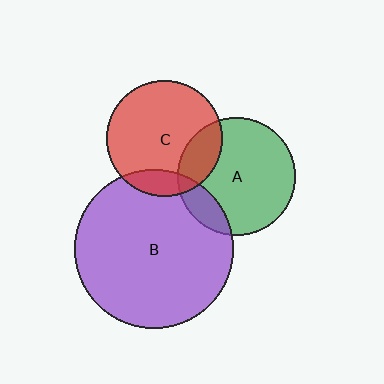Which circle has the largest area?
Circle B (purple).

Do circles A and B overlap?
Yes.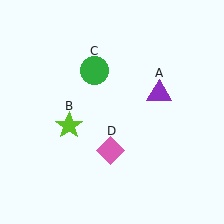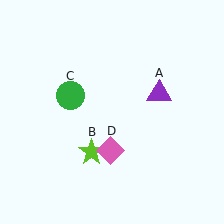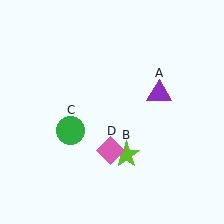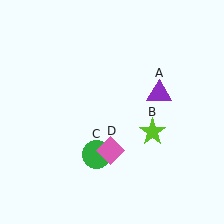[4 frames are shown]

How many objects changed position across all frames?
2 objects changed position: lime star (object B), green circle (object C).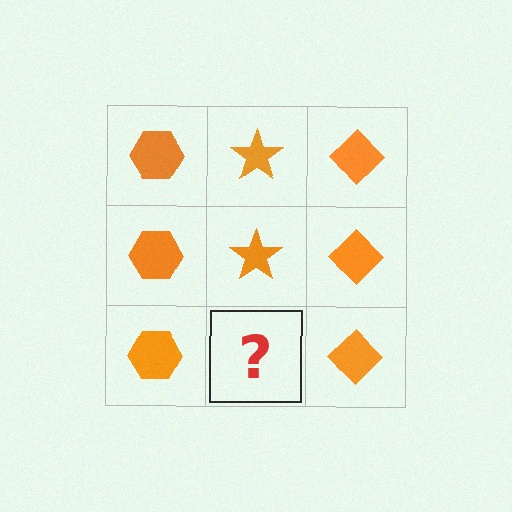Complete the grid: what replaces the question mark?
The question mark should be replaced with an orange star.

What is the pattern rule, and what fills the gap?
The rule is that each column has a consistent shape. The gap should be filled with an orange star.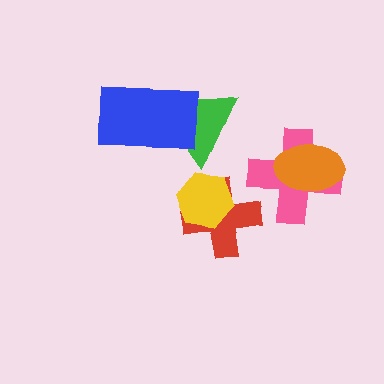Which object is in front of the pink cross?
The orange ellipse is in front of the pink cross.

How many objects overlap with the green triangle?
1 object overlaps with the green triangle.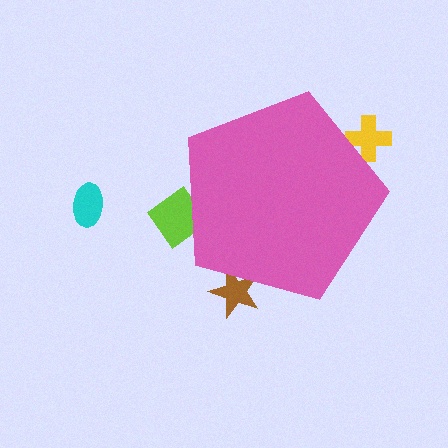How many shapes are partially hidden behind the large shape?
3 shapes are partially hidden.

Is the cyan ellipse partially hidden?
No, the cyan ellipse is fully visible.